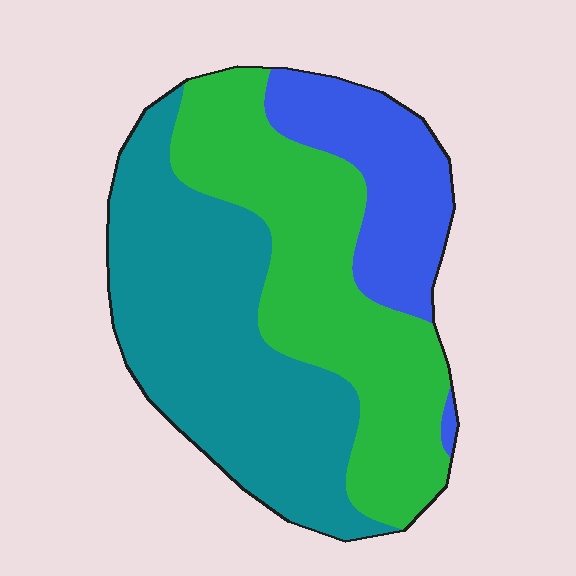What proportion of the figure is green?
Green takes up about three eighths (3/8) of the figure.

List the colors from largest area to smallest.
From largest to smallest: teal, green, blue.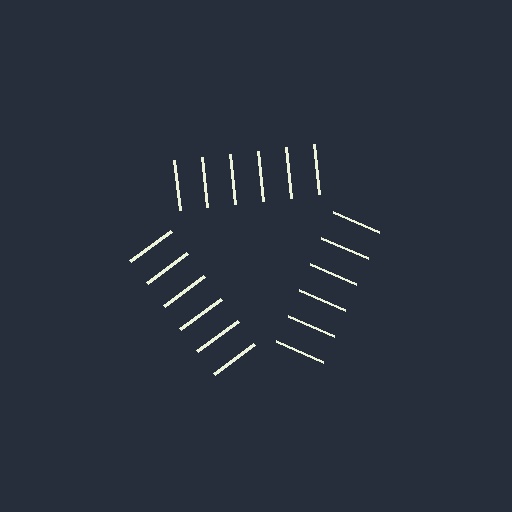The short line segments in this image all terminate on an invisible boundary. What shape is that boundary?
An illusory triangle — the line segments terminate on its edges but no continuous stroke is drawn.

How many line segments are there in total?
18 — 6 along each of the 3 edges.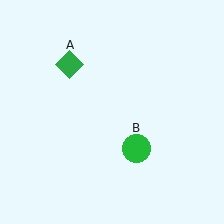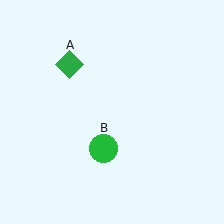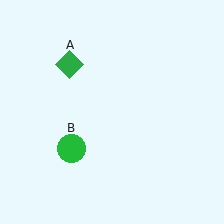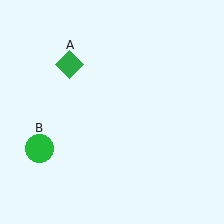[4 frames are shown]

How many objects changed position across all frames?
1 object changed position: green circle (object B).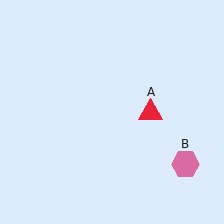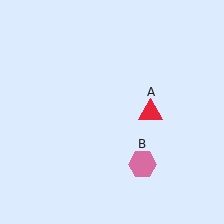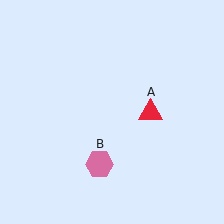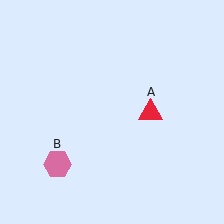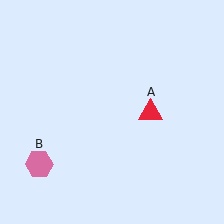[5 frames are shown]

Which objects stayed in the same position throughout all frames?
Red triangle (object A) remained stationary.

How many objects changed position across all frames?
1 object changed position: pink hexagon (object B).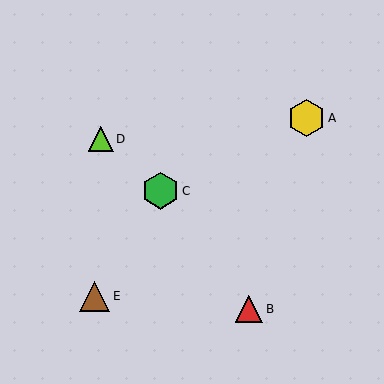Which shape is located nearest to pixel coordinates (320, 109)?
The yellow hexagon (labeled A) at (307, 118) is nearest to that location.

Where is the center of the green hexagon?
The center of the green hexagon is at (160, 191).